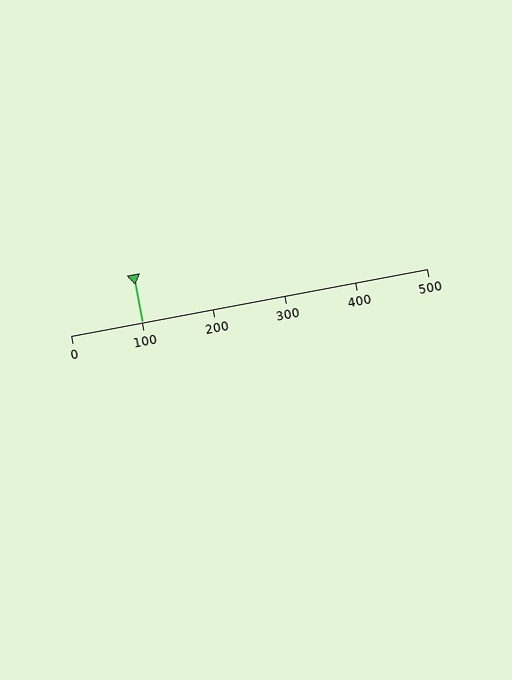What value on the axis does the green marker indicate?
The marker indicates approximately 100.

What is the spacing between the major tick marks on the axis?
The major ticks are spaced 100 apart.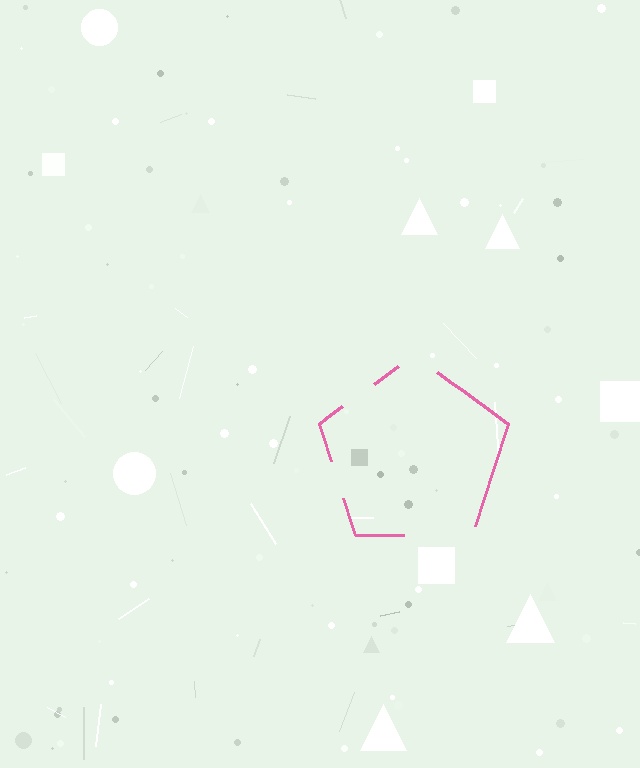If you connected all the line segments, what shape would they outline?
They would outline a pentagon.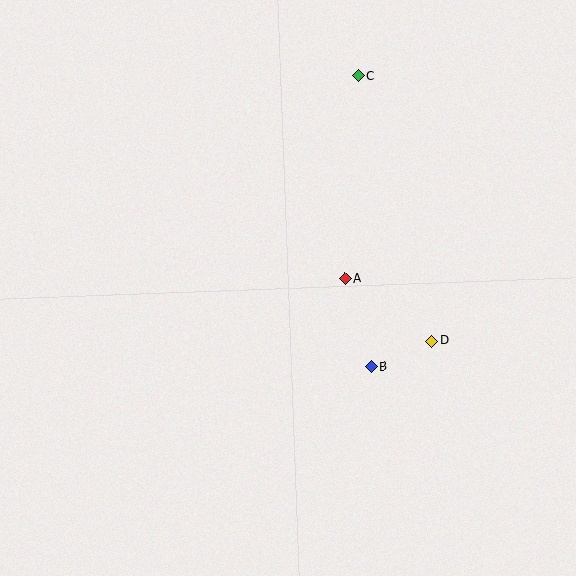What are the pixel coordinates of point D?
Point D is at (432, 341).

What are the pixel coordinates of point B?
Point B is at (371, 367).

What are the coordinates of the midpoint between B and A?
The midpoint between B and A is at (358, 323).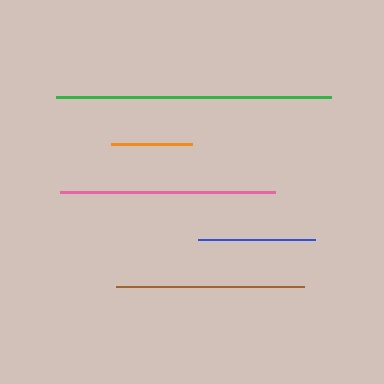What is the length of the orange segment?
The orange segment is approximately 81 pixels long.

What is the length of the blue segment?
The blue segment is approximately 117 pixels long.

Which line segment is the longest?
The green line is the longest at approximately 276 pixels.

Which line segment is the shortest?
The orange line is the shortest at approximately 81 pixels.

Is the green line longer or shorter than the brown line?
The green line is longer than the brown line.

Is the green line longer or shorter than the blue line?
The green line is longer than the blue line.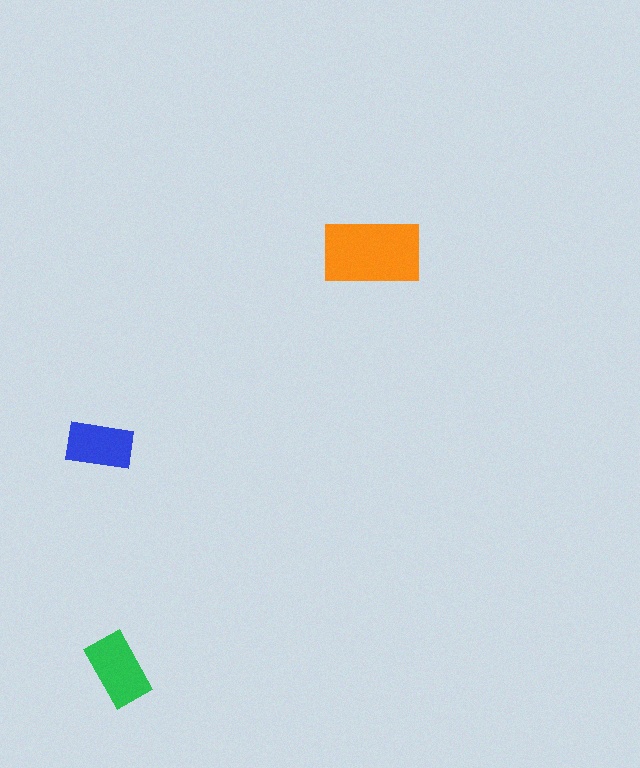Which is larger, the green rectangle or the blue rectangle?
The green one.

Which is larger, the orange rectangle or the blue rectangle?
The orange one.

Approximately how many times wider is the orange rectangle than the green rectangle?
About 1.5 times wider.